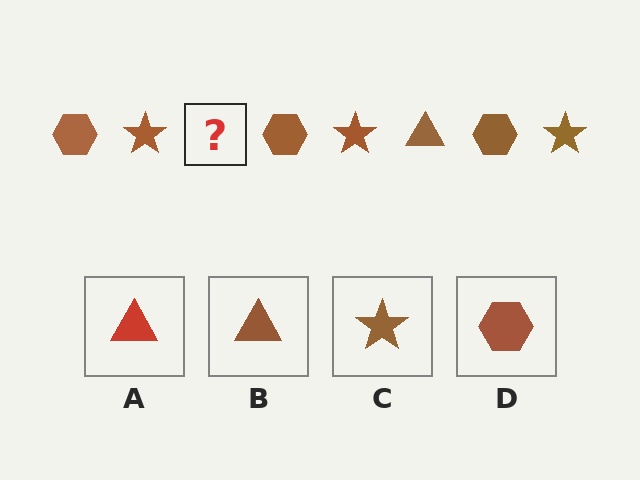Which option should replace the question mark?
Option B.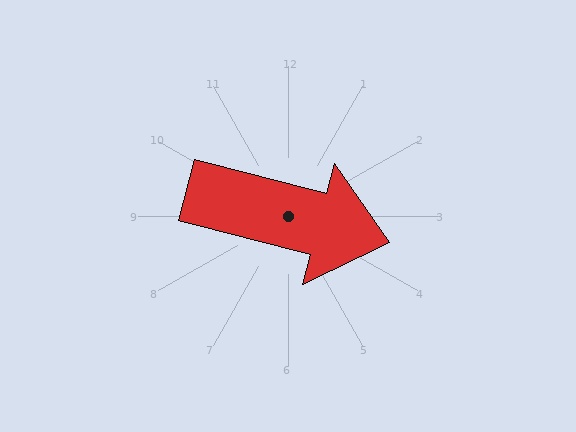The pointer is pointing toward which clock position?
Roughly 3 o'clock.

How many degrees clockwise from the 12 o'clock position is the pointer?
Approximately 105 degrees.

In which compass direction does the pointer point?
East.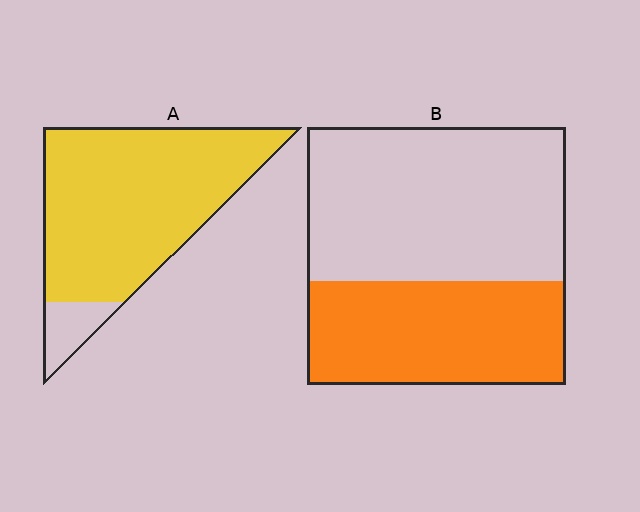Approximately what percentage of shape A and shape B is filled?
A is approximately 90% and B is approximately 40%.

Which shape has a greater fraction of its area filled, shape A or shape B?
Shape A.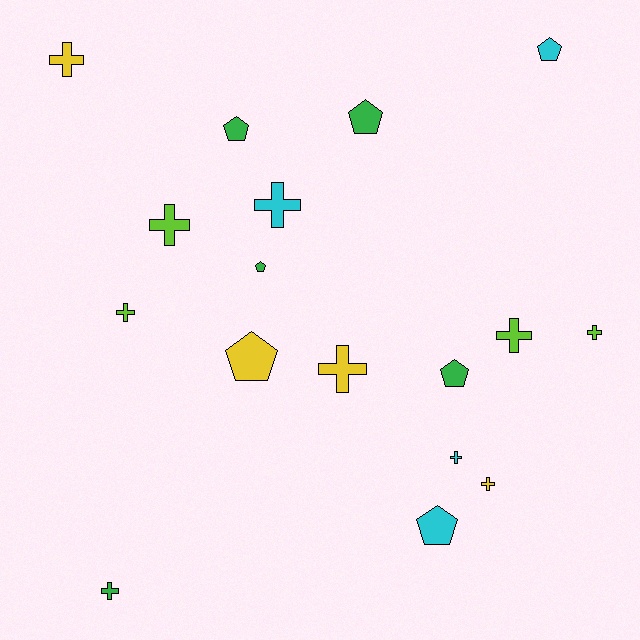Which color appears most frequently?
Green, with 5 objects.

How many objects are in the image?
There are 17 objects.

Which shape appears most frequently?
Cross, with 10 objects.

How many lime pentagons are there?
There are no lime pentagons.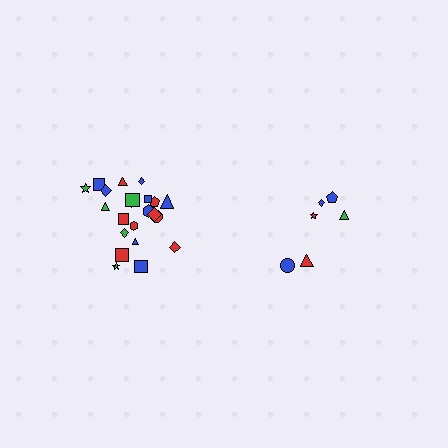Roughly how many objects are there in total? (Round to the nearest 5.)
Roughly 30 objects in total.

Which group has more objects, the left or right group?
The left group.